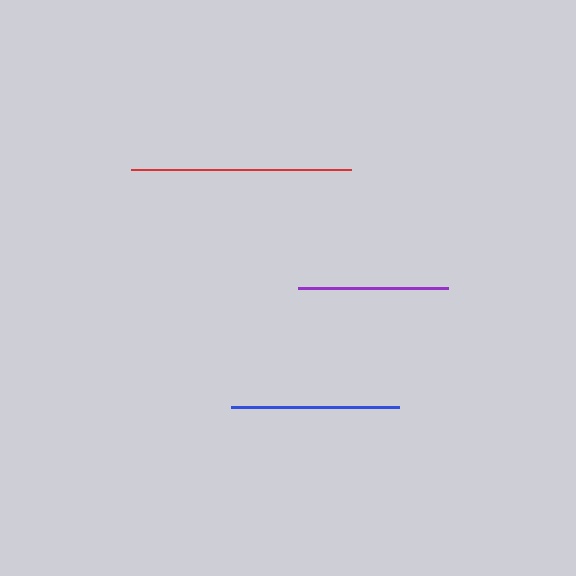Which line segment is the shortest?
The purple line is the shortest at approximately 150 pixels.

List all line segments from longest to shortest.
From longest to shortest: red, blue, purple.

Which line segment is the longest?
The red line is the longest at approximately 220 pixels.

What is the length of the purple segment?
The purple segment is approximately 150 pixels long.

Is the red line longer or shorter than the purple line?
The red line is longer than the purple line.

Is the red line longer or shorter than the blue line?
The red line is longer than the blue line.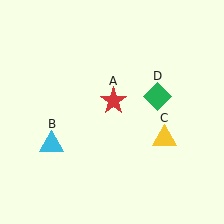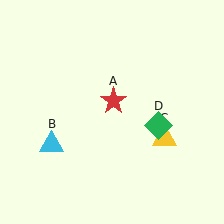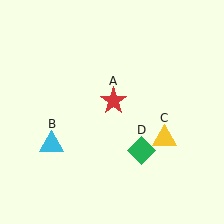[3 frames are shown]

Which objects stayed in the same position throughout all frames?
Red star (object A) and cyan triangle (object B) and yellow triangle (object C) remained stationary.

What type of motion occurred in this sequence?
The green diamond (object D) rotated clockwise around the center of the scene.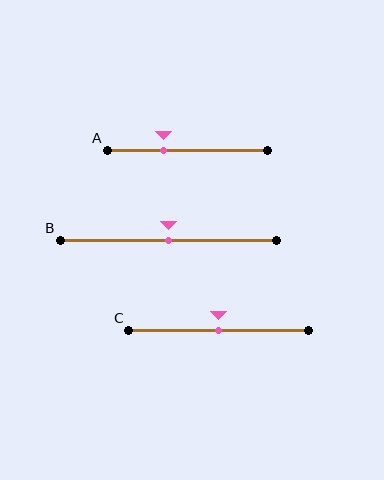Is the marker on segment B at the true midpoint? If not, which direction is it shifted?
Yes, the marker on segment B is at the true midpoint.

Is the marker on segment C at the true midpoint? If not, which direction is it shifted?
Yes, the marker on segment C is at the true midpoint.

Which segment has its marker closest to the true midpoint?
Segment B has its marker closest to the true midpoint.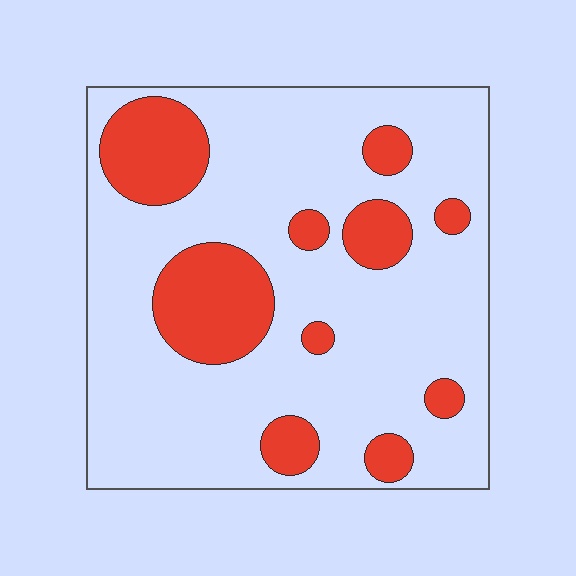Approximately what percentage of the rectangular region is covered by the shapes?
Approximately 25%.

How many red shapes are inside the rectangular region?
10.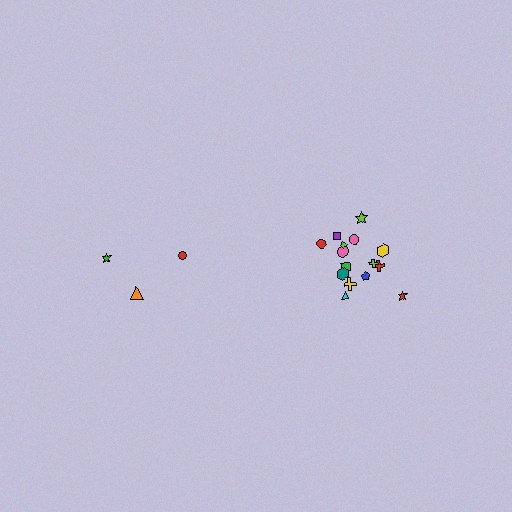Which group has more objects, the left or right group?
The right group.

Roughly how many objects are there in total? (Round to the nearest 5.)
Roughly 20 objects in total.